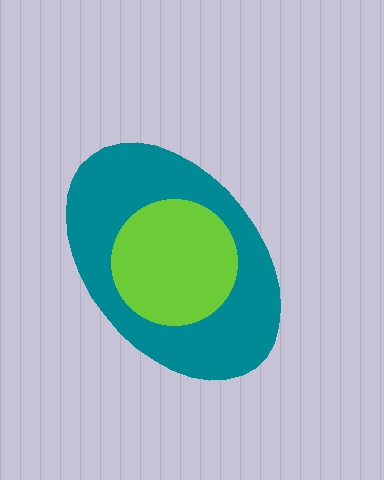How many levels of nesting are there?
2.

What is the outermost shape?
The teal ellipse.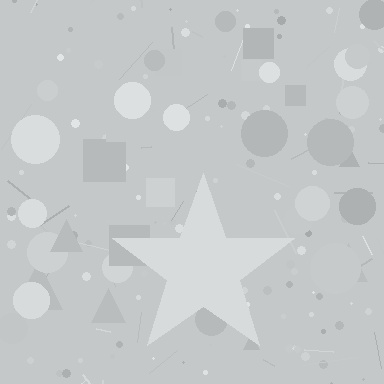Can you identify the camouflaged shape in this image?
The camouflaged shape is a star.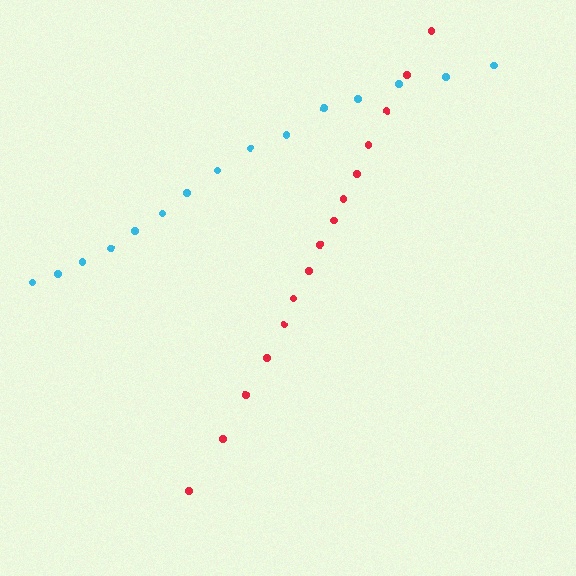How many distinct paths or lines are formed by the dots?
There are 2 distinct paths.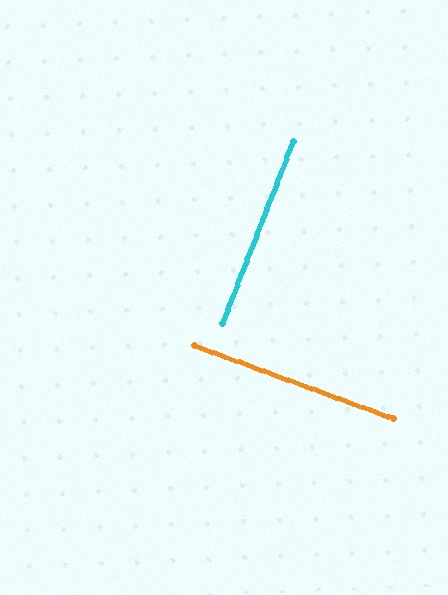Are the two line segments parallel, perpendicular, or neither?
Perpendicular — they meet at approximately 89°.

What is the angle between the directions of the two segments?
Approximately 89 degrees.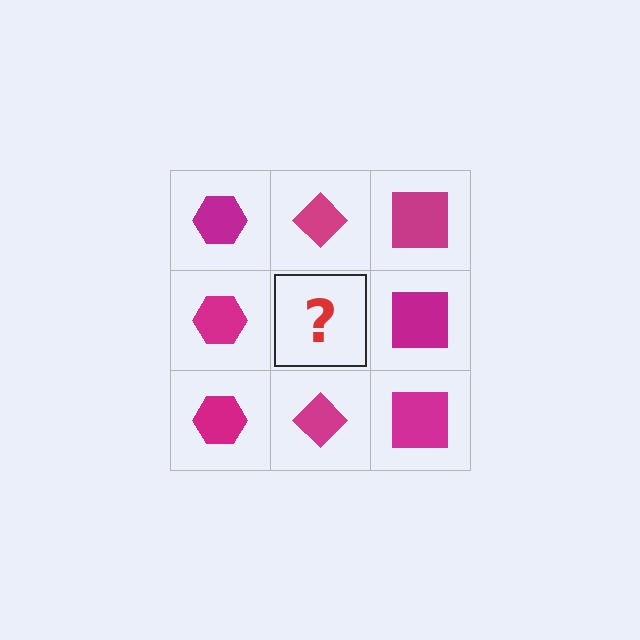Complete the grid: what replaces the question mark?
The question mark should be replaced with a magenta diamond.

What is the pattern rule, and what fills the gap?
The rule is that each column has a consistent shape. The gap should be filled with a magenta diamond.